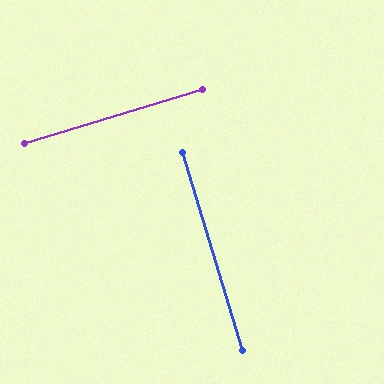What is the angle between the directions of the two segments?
Approximately 90 degrees.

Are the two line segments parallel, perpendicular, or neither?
Perpendicular — they meet at approximately 90°.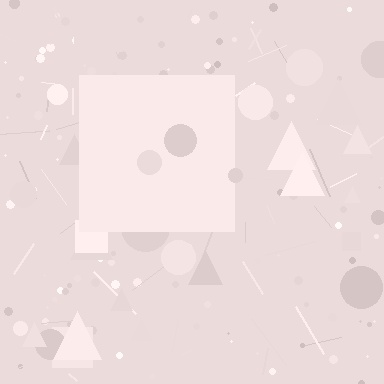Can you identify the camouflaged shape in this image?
The camouflaged shape is a square.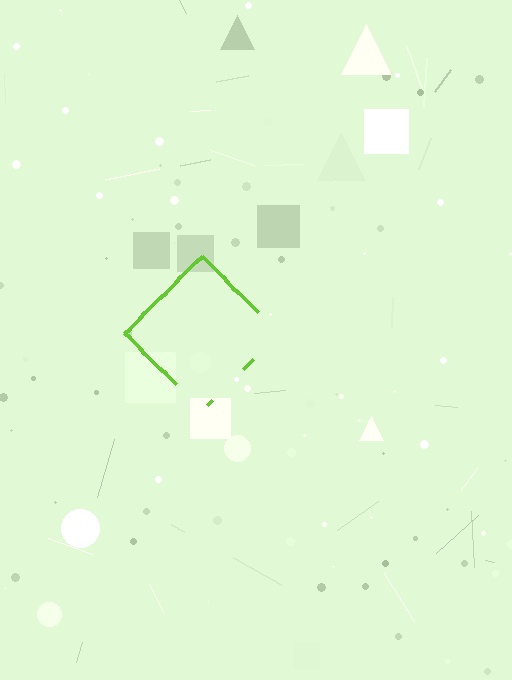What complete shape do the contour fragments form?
The contour fragments form a diamond.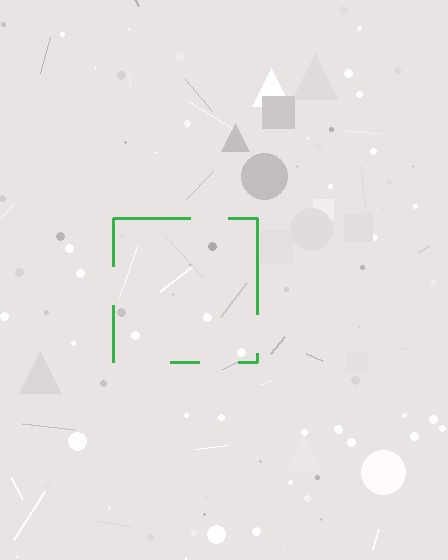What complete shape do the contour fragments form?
The contour fragments form a square.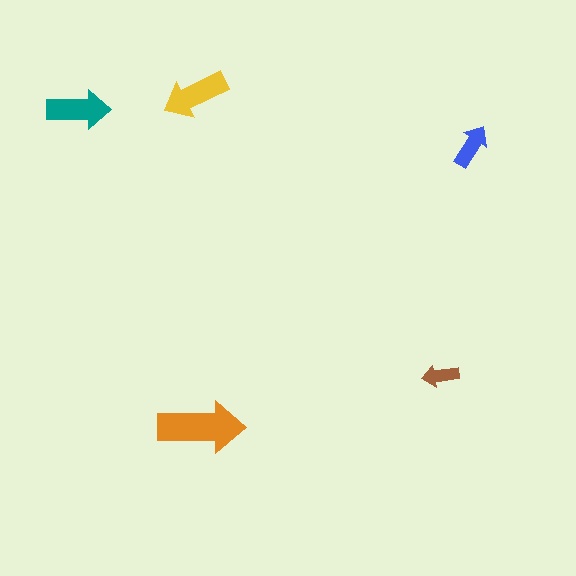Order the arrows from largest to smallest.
the orange one, the yellow one, the teal one, the blue one, the brown one.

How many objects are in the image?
There are 5 objects in the image.